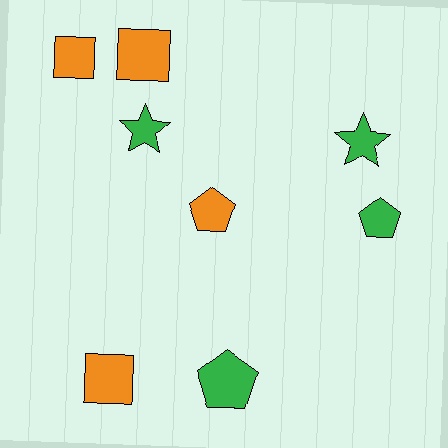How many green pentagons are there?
There are 2 green pentagons.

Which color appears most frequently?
Green, with 4 objects.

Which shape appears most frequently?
Pentagon, with 3 objects.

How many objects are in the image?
There are 8 objects.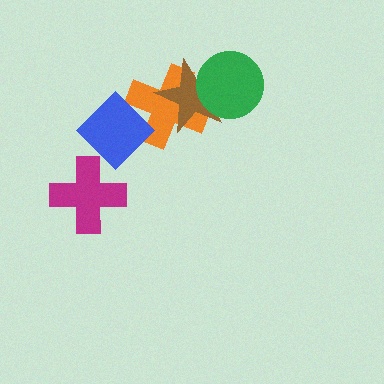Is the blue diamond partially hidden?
No, no other shape covers it.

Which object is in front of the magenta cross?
The blue diamond is in front of the magenta cross.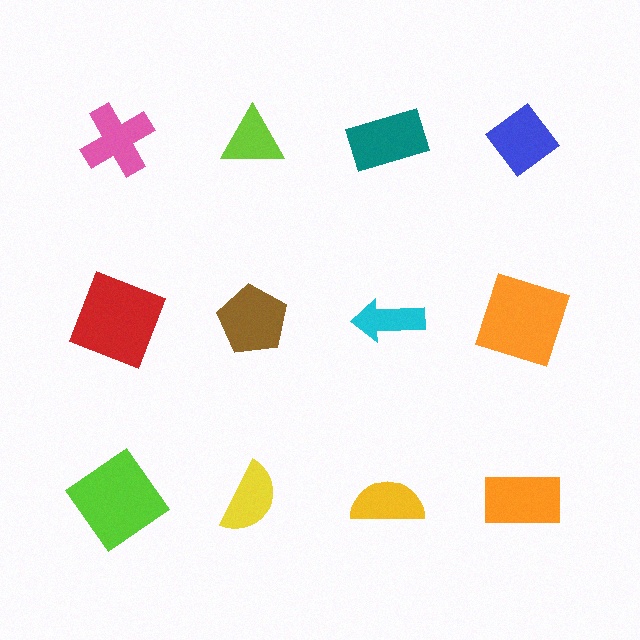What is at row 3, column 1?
A lime diamond.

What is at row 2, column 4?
An orange square.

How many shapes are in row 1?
4 shapes.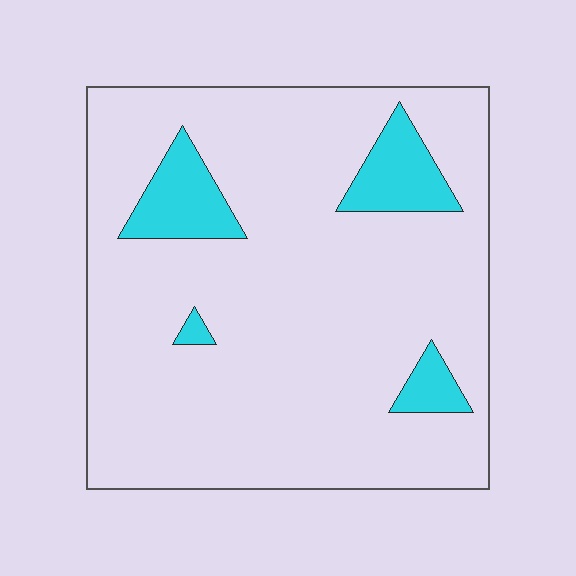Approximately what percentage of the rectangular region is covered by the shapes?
Approximately 10%.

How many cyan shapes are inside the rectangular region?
4.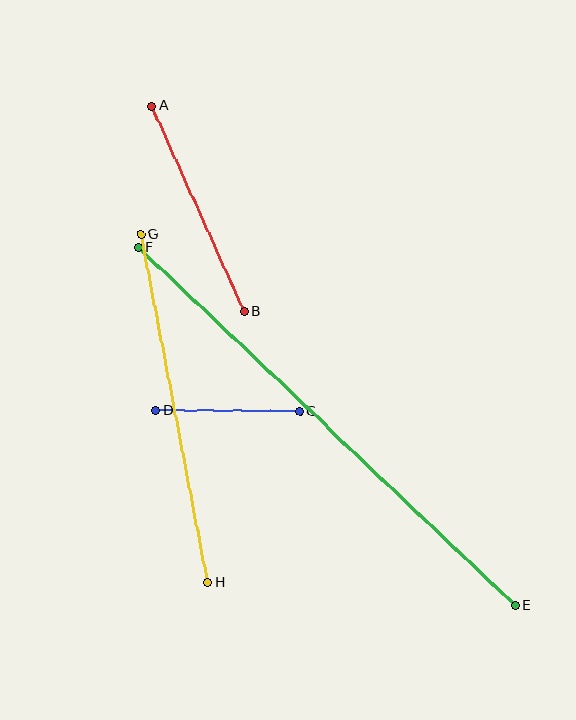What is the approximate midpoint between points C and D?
The midpoint is at approximately (228, 411) pixels.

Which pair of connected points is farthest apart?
Points E and F are farthest apart.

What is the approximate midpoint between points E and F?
The midpoint is at approximately (327, 426) pixels.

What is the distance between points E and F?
The distance is approximately 520 pixels.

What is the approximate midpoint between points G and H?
The midpoint is at approximately (174, 408) pixels.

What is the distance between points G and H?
The distance is approximately 355 pixels.